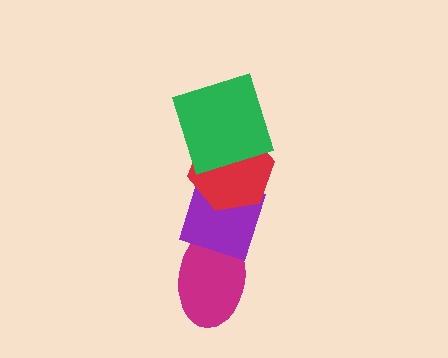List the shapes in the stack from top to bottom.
From top to bottom: the green square, the red hexagon, the purple diamond, the magenta ellipse.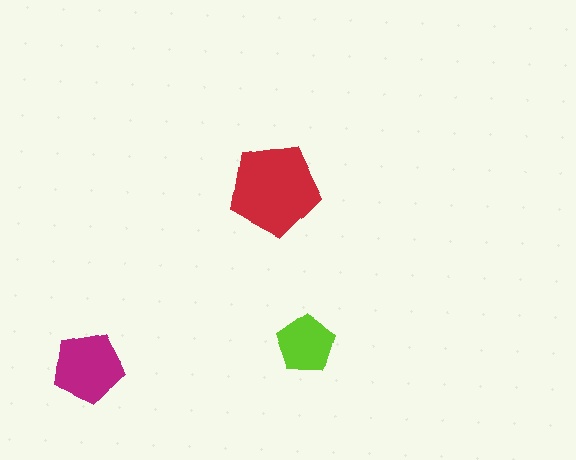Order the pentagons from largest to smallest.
the red one, the magenta one, the lime one.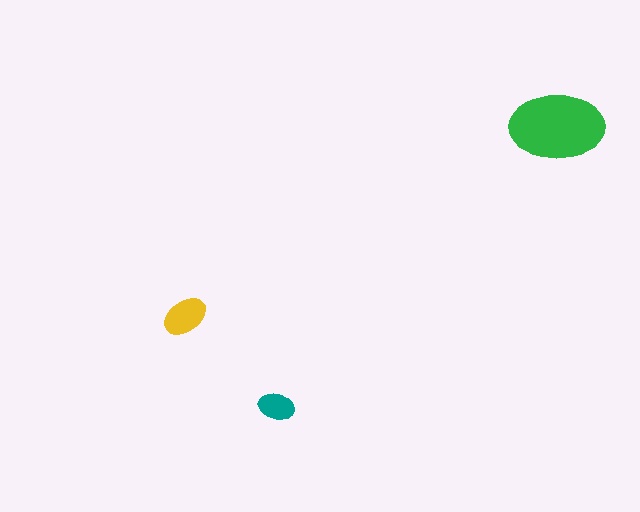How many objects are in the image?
There are 3 objects in the image.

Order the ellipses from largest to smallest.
the green one, the yellow one, the teal one.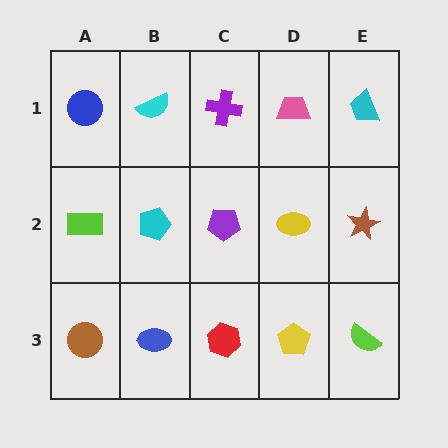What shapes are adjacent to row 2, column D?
A pink trapezoid (row 1, column D), a yellow pentagon (row 3, column D), a purple pentagon (row 2, column C), a brown star (row 2, column E).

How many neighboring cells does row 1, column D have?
3.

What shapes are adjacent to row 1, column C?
A purple pentagon (row 2, column C), a cyan semicircle (row 1, column B), a pink trapezoid (row 1, column D).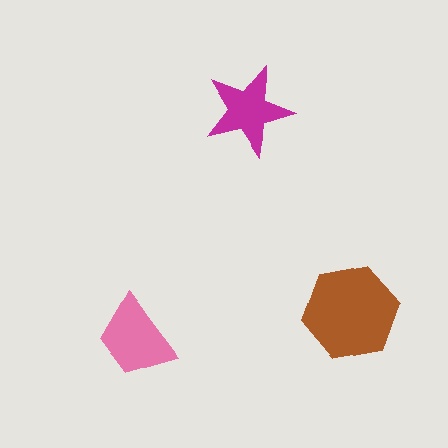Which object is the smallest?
The magenta star.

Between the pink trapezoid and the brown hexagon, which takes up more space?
The brown hexagon.